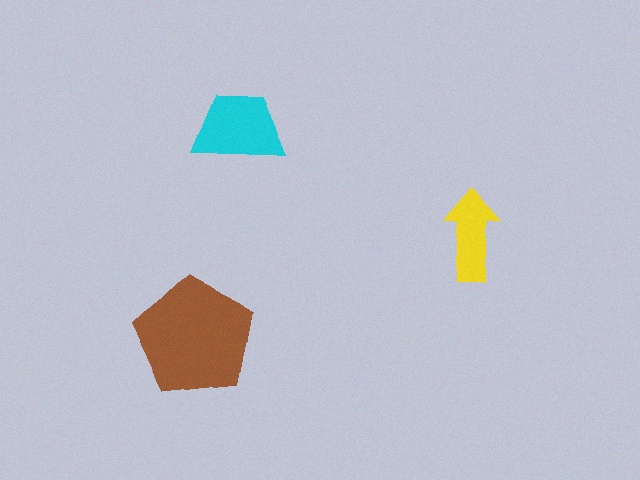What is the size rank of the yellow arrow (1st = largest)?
3rd.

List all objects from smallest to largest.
The yellow arrow, the cyan trapezoid, the brown pentagon.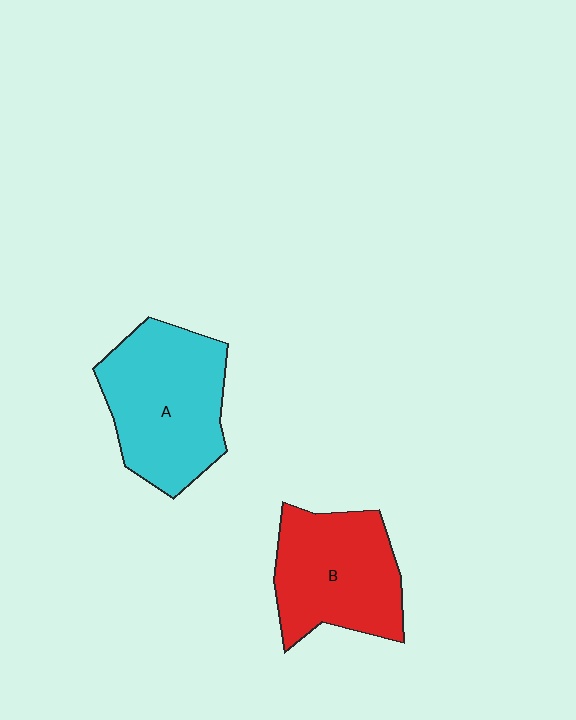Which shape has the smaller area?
Shape B (red).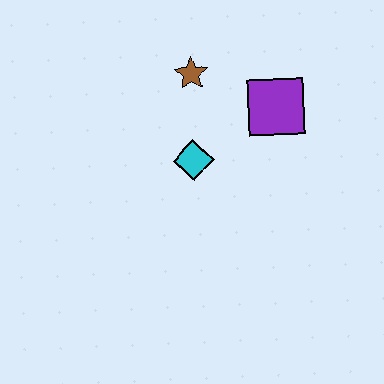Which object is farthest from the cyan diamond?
The purple square is farthest from the cyan diamond.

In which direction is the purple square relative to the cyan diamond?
The purple square is to the right of the cyan diamond.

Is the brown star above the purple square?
Yes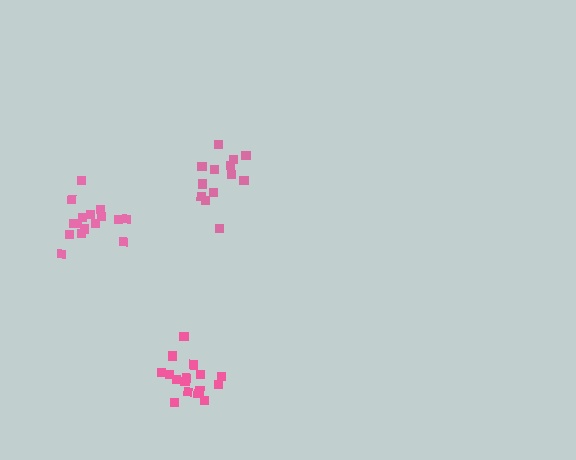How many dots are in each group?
Group 1: 16 dots, Group 2: 16 dots, Group 3: 13 dots (45 total).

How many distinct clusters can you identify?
There are 3 distinct clusters.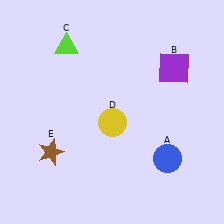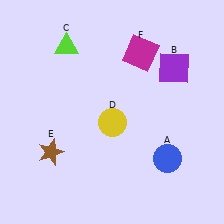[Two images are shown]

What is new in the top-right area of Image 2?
A magenta square (F) was added in the top-right area of Image 2.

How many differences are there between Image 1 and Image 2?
There is 1 difference between the two images.